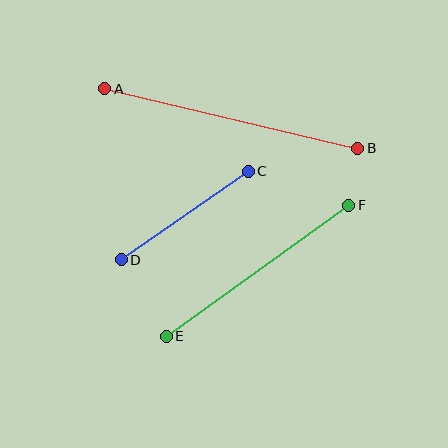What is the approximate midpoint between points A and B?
The midpoint is at approximately (231, 119) pixels.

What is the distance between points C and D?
The distance is approximately 155 pixels.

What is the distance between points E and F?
The distance is approximately 225 pixels.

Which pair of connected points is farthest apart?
Points A and B are farthest apart.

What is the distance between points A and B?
The distance is approximately 260 pixels.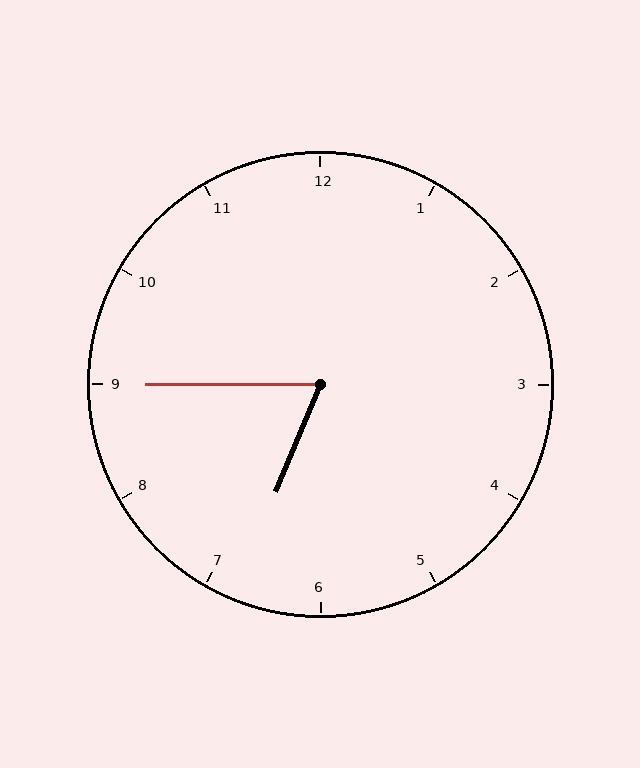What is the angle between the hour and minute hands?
Approximately 68 degrees.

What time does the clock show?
6:45.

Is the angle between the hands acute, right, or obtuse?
It is acute.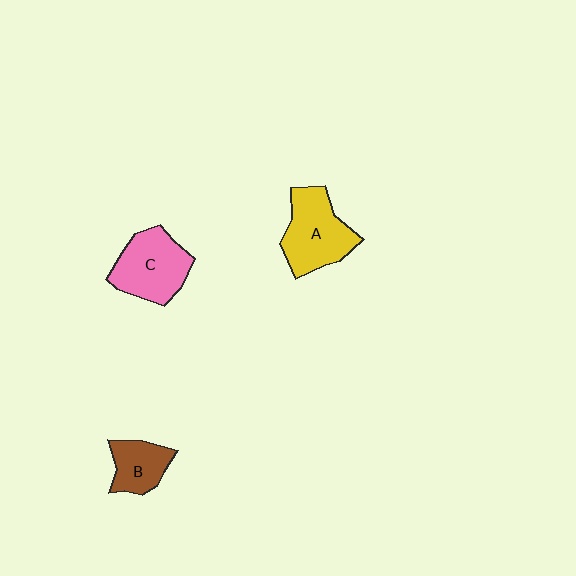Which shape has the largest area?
Shape A (yellow).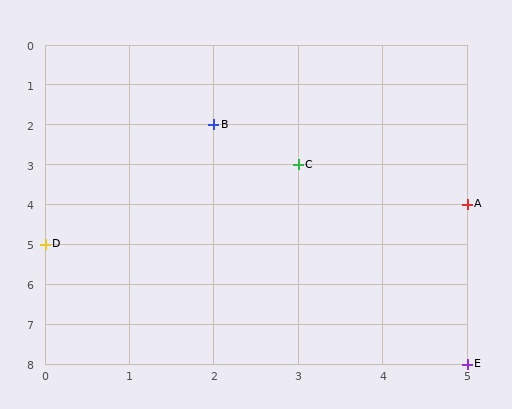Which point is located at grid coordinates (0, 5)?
Point D is at (0, 5).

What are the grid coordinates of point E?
Point E is at grid coordinates (5, 8).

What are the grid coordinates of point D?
Point D is at grid coordinates (0, 5).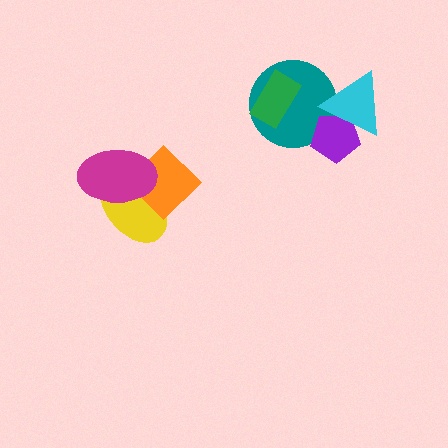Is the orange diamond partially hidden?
Yes, it is partially covered by another shape.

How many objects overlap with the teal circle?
3 objects overlap with the teal circle.